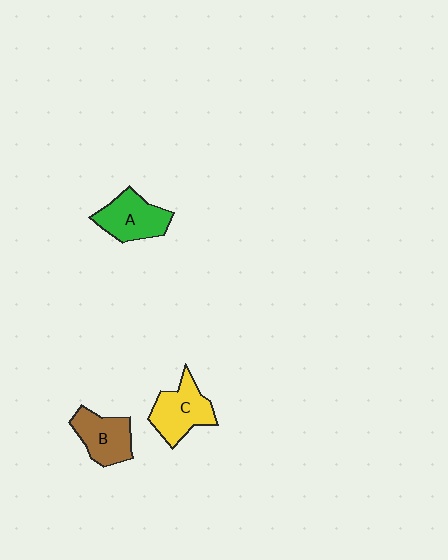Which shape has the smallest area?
Shape B (brown).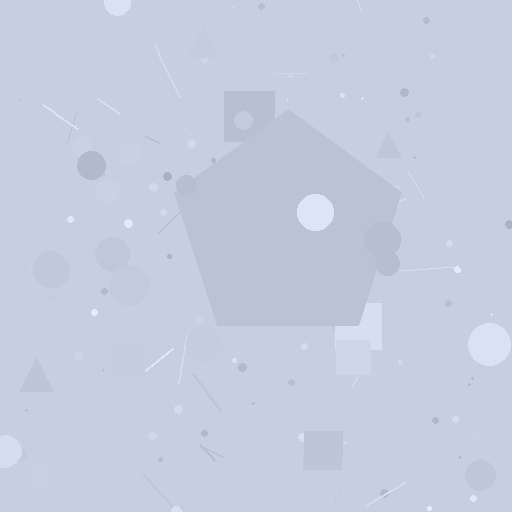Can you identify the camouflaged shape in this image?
The camouflaged shape is a pentagon.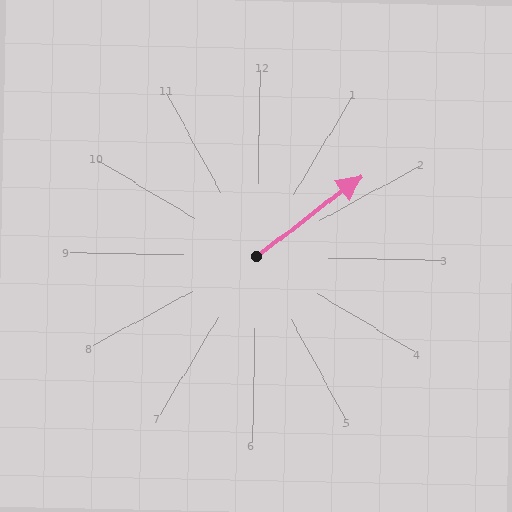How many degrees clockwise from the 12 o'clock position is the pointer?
Approximately 51 degrees.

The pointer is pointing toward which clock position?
Roughly 2 o'clock.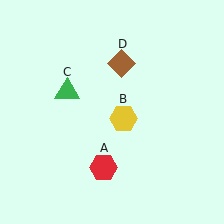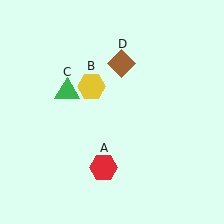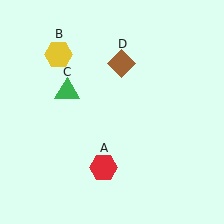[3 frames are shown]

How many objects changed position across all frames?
1 object changed position: yellow hexagon (object B).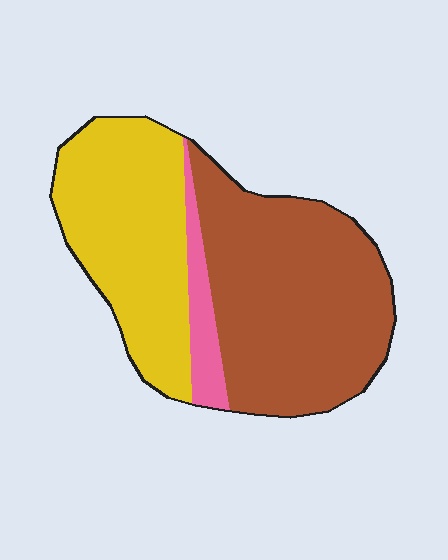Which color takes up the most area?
Brown, at roughly 55%.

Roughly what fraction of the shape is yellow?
Yellow takes up about two fifths (2/5) of the shape.